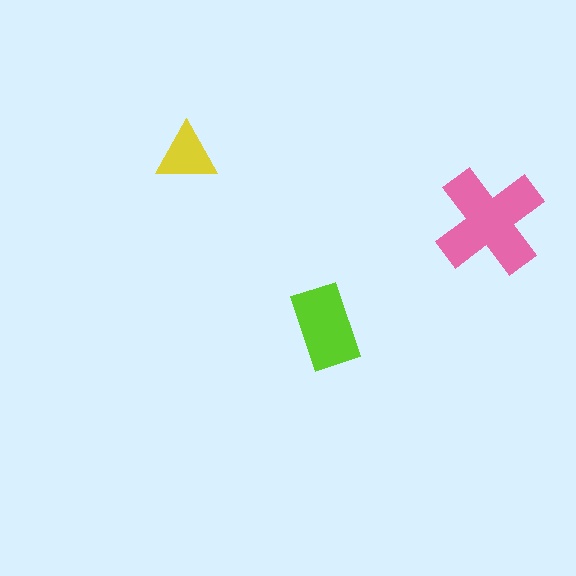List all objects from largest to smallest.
The pink cross, the lime rectangle, the yellow triangle.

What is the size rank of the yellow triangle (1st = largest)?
3rd.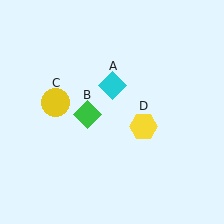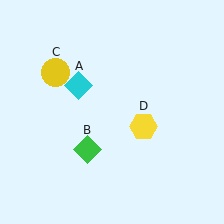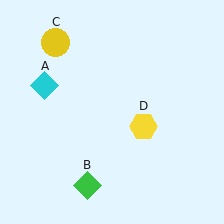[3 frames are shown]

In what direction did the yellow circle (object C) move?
The yellow circle (object C) moved up.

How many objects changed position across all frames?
3 objects changed position: cyan diamond (object A), green diamond (object B), yellow circle (object C).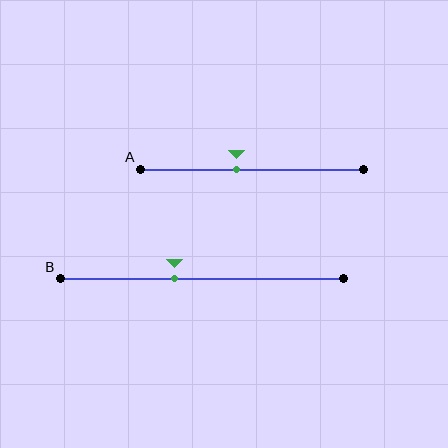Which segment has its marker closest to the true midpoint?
Segment A has its marker closest to the true midpoint.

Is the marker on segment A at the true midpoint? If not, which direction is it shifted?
No, the marker on segment A is shifted to the left by about 7% of the segment length.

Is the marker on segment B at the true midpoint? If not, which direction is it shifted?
No, the marker on segment B is shifted to the left by about 10% of the segment length.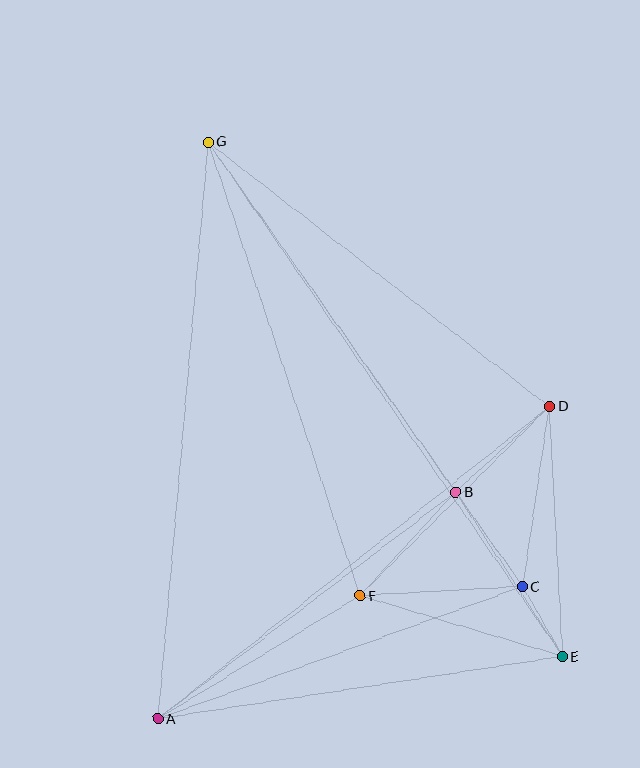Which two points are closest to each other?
Points C and E are closest to each other.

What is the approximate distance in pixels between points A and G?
The distance between A and G is approximately 579 pixels.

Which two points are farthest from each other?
Points E and G are farthest from each other.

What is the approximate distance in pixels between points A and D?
The distance between A and D is approximately 501 pixels.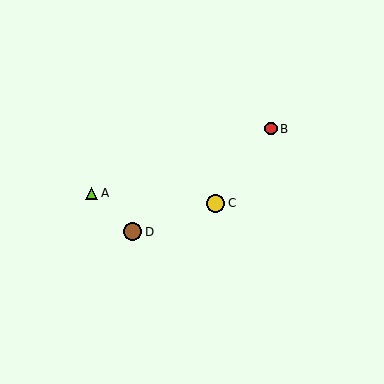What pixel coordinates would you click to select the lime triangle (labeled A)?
Click at (92, 193) to select the lime triangle A.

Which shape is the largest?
The brown circle (labeled D) is the largest.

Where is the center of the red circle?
The center of the red circle is at (271, 129).